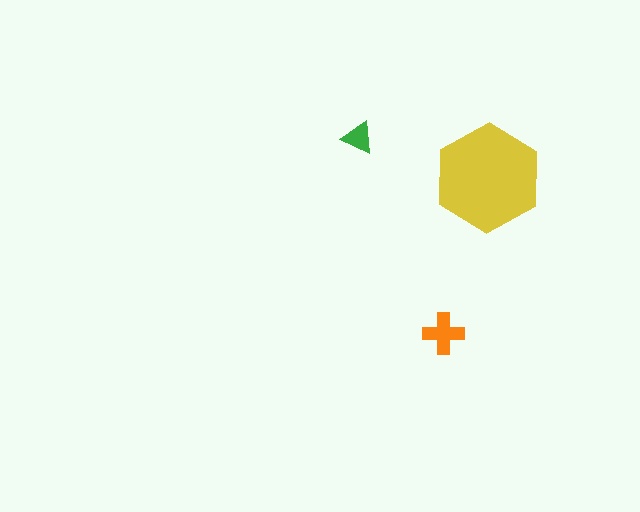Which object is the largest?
The yellow hexagon.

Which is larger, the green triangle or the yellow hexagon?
The yellow hexagon.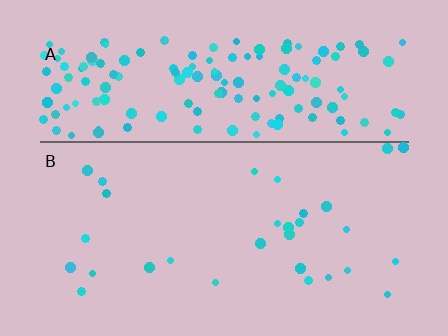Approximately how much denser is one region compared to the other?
Approximately 5.4× — region A over region B.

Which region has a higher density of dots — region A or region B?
A (the top).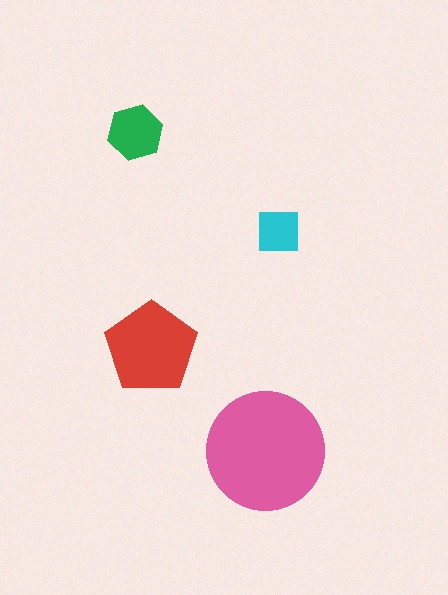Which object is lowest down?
The pink circle is bottommost.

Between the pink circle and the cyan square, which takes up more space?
The pink circle.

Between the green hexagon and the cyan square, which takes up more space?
The green hexagon.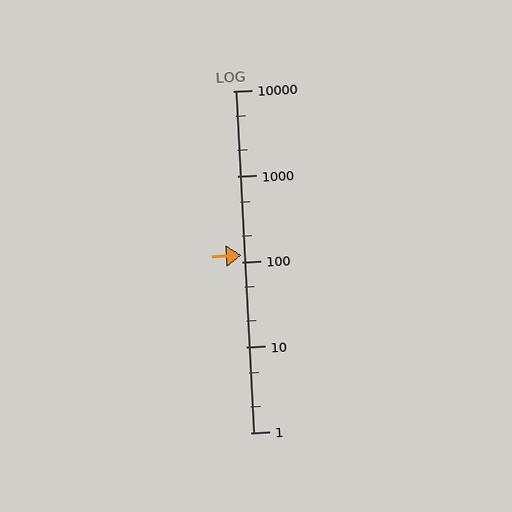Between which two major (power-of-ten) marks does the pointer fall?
The pointer is between 100 and 1000.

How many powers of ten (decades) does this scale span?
The scale spans 4 decades, from 1 to 10000.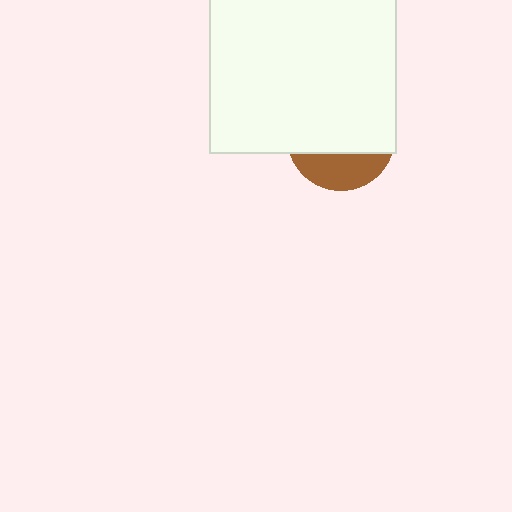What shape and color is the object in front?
The object in front is a white rectangle.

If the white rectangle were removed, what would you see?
You would see the complete brown circle.